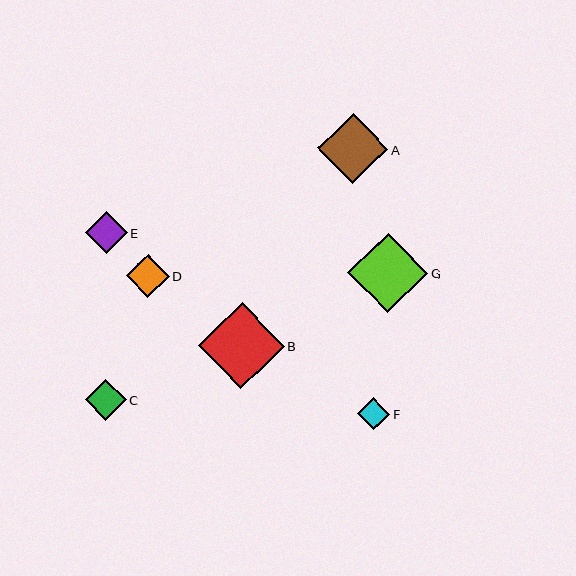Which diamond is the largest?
Diamond B is the largest with a size of approximately 86 pixels.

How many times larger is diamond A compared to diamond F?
Diamond A is approximately 2.2 times the size of diamond F.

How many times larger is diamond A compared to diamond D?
Diamond A is approximately 1.6 times the size of diamond D.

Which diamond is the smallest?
Diamond F is the smallest with a size of approximately 32 pixels.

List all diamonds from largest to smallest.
From largest to smallest: B, G, A, D, E, C, F.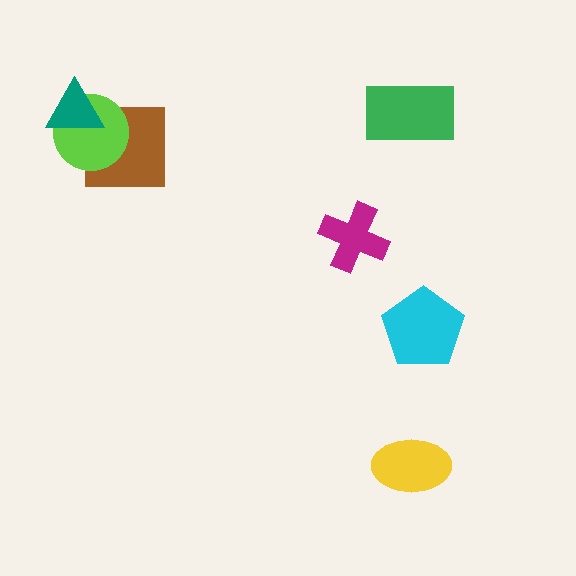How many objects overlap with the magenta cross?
0 objects overlap with the magenta cross.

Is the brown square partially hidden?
Yes, it is partially covered by another shape.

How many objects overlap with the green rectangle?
0 objects overlap with the green rectangle.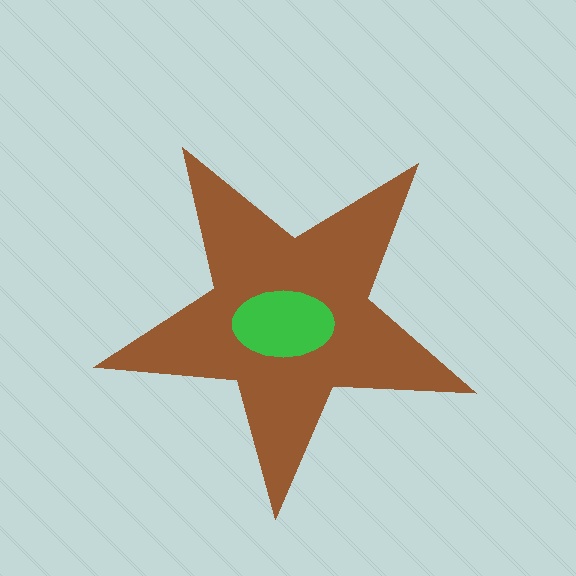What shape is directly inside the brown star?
The green ellipse.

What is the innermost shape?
The green ellipse.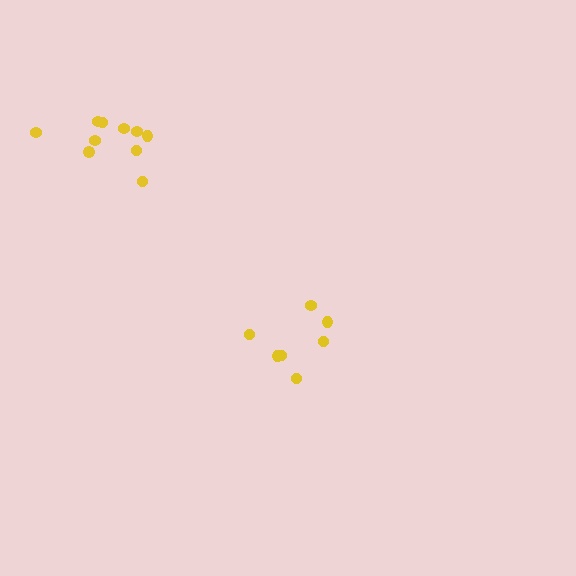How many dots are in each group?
Group 1: 7 dots, Group 2: 10 dots (17 total).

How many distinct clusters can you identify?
There are 2 distinct clusters.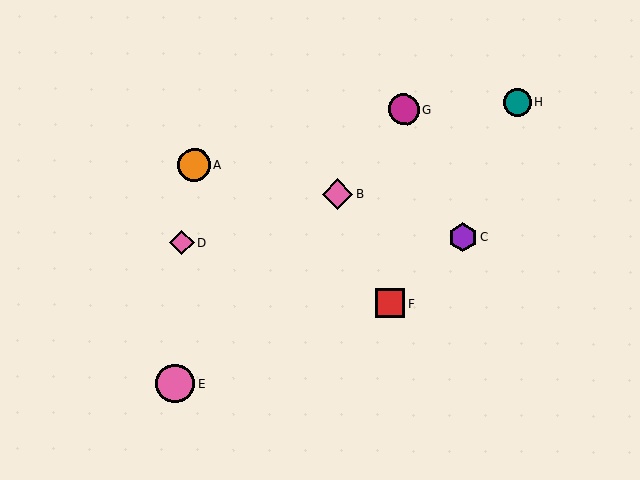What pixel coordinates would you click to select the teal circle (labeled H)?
Click at (517, 103) to select the teal circle H.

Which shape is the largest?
The pink circle (labeled E) is the largest.